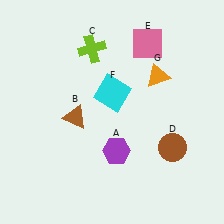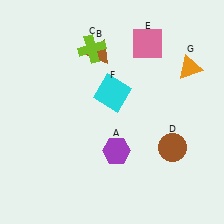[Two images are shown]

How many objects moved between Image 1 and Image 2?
2 objects moved between the two images.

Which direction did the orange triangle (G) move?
The orange triangle (G) moved right.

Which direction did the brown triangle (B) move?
The brown triangle (B) moved up.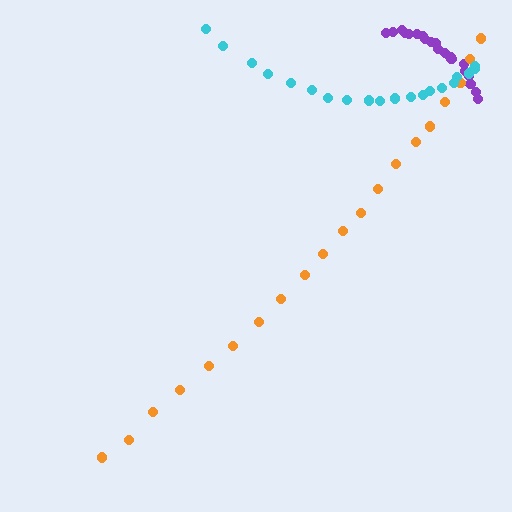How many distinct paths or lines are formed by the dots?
There are 3 distinct paths.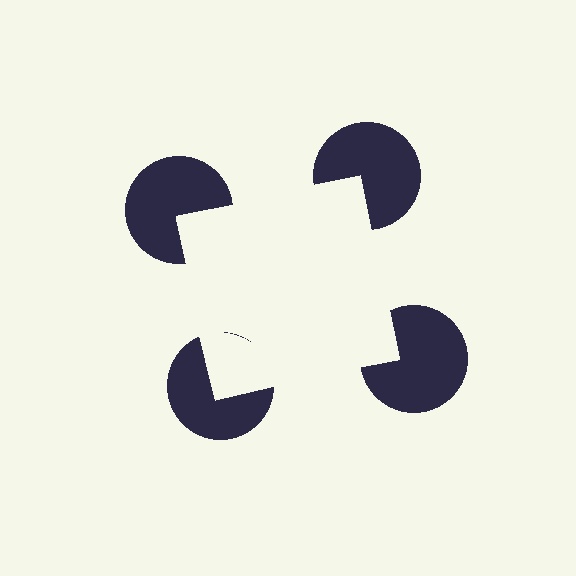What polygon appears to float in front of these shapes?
An illusory square — its edges are inferred from the aligned wedge cuts in the pac-man discs, not physically drawn.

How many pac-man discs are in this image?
There are 4 — one at each vertex of the illusory square.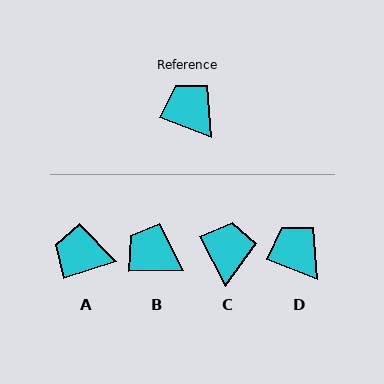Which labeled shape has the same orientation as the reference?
D.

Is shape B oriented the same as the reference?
No, it is off by about 22 degrees.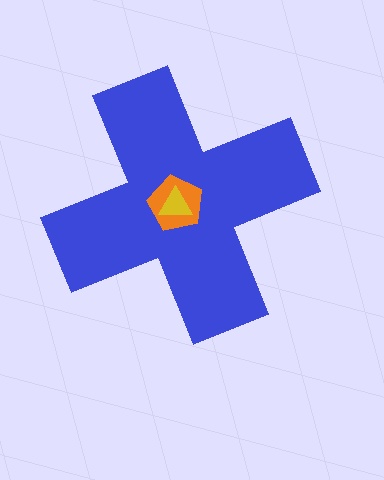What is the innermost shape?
The yellow triangle.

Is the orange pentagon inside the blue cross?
Yes.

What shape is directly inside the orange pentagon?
The yellow triangle.